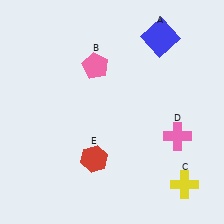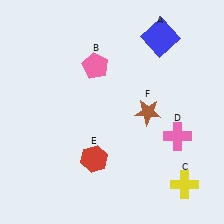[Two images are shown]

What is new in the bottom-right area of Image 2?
A brown star (F) was added in the bottom-right area of Image 2.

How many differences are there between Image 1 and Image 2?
There is 1 difference between the two images.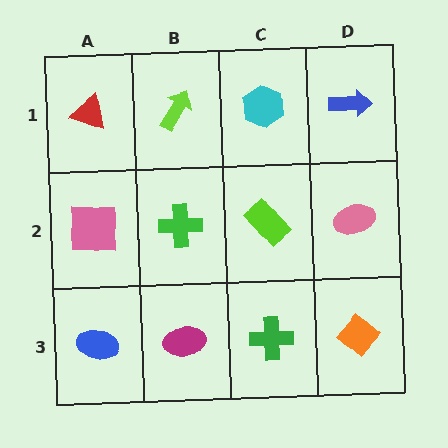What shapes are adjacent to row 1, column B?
A green cross (row 2, column B), a red triangle (row 1, column A), a cyan hexagon (row 1, column C).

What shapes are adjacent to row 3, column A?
A pink square (row 2, column A), a magenta ellipse (row 3, column B).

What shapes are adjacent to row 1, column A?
A pink square (row 2, column A), a lime arrow (row 1, column B).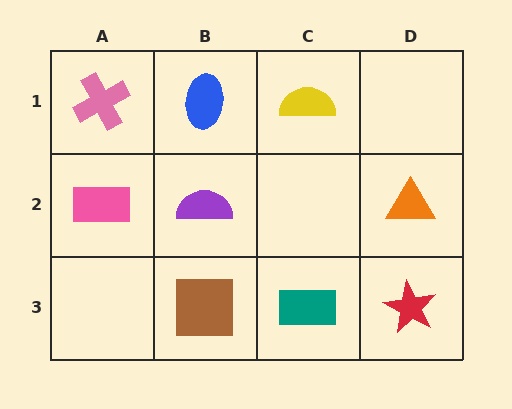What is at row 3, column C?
A teal rectangle.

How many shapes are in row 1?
3 shapes.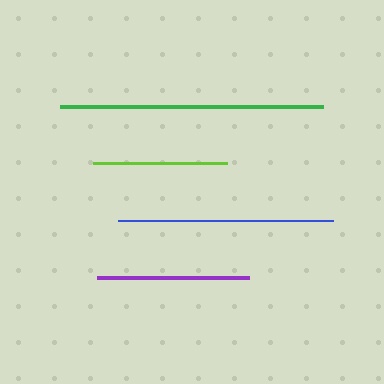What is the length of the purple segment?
The purple segment is approximately 152 pixels long.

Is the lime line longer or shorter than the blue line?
The blue line is longer than the lime line.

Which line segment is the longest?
The green line is the longest at approximately 263 pixels.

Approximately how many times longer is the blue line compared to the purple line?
The blue line is approximately 1.4 times the length of the purple line.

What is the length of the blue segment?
The blue segment is approximately 216 pixels long.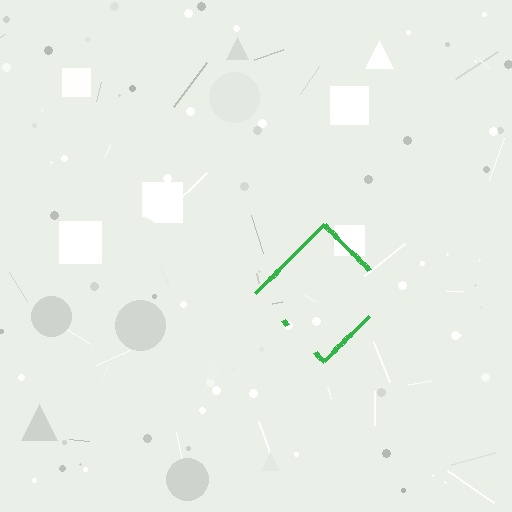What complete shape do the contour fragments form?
The contour fragments form a diamond.